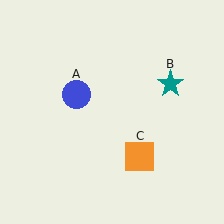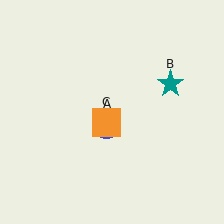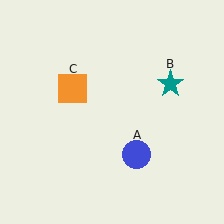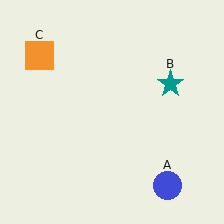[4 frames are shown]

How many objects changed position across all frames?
2 objects changed position: blue circle (object A), orange square (object C).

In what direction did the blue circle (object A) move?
The blue circle (object A) moved down and to the right.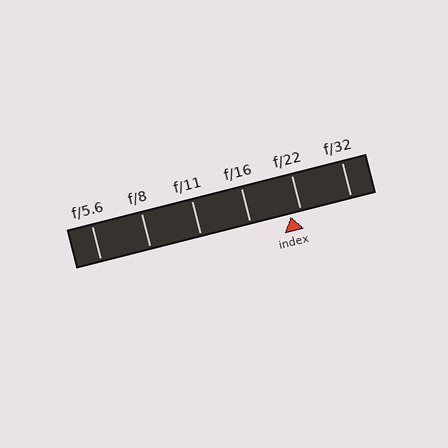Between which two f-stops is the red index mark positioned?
The index mark is between f/16 and f/22.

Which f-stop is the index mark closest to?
The index mark is closest to f/22.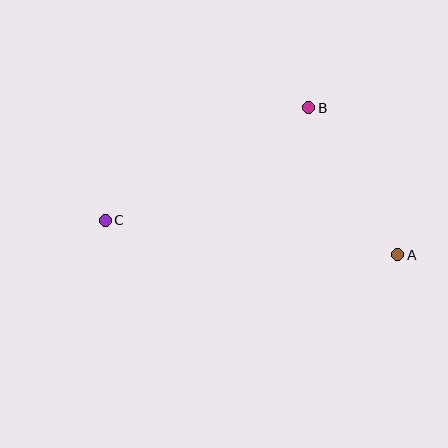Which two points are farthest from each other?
Points A and C are farthest from each other.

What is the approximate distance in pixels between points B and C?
The distance between B and C is approximately 232 pixels.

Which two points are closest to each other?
Points A and B are closest to each other.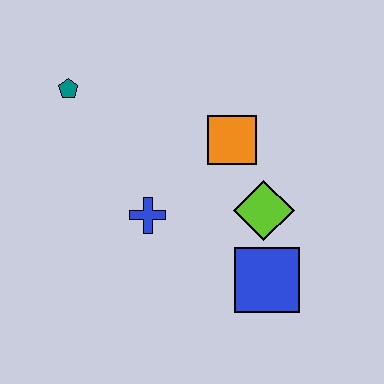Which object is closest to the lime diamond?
The blue square is closest to the lime diamond.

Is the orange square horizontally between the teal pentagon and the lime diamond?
Yes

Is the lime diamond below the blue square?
No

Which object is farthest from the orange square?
The teal pentagon is farthest from the orange square.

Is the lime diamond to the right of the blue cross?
Yes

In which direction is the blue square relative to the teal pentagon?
The blue square is to the right of the teal pentagon.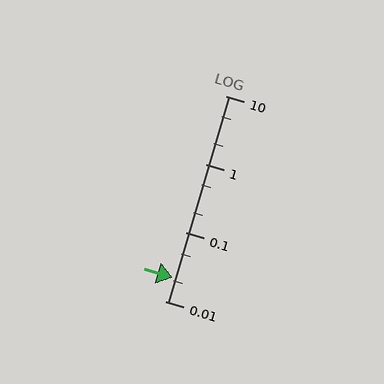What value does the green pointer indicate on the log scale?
The pointer indicates approximately 0.022.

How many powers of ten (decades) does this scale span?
The scale spans 3 decades, from 0.01 to 10.